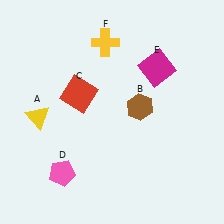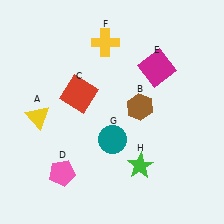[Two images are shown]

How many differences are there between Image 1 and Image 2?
There are 2 differences between the two images.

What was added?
A teal circle (G), a green star (H) were added in Image 2.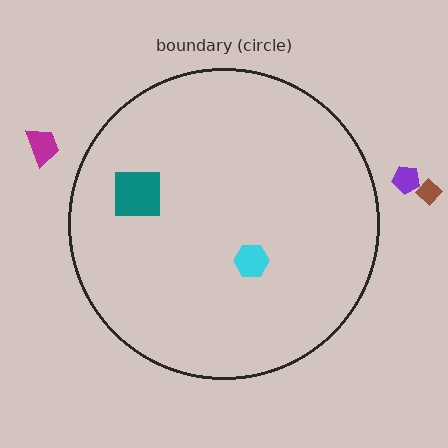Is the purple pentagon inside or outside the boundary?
Outside.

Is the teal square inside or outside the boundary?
Inside.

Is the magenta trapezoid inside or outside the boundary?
Outside.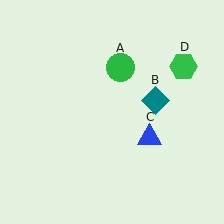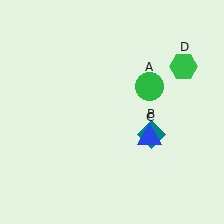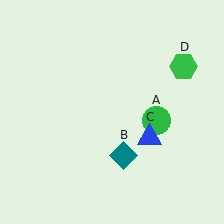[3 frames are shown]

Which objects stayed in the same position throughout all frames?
Blue triangle (object C) and green hexagon (object D) remained stationary.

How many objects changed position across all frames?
2 objects changed position: green circle (object A), teal diamond (object B).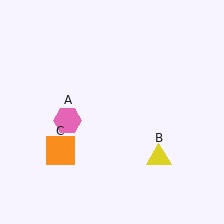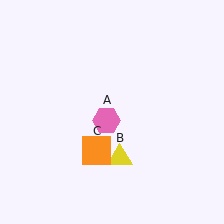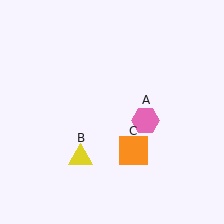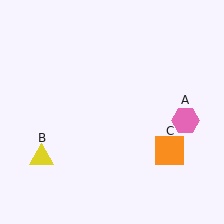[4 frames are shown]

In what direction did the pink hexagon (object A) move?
The pink hexagon (object A) moved right.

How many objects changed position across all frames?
3 objects changed position: pink hexagon (object A), yellow triangle (object B), orange square (object C).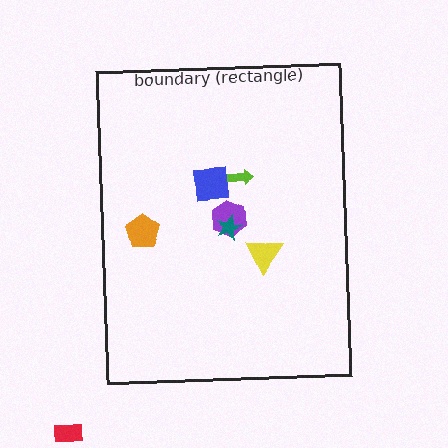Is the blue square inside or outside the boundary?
Inside.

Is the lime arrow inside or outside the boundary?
Inside.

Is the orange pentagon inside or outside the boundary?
Inside.